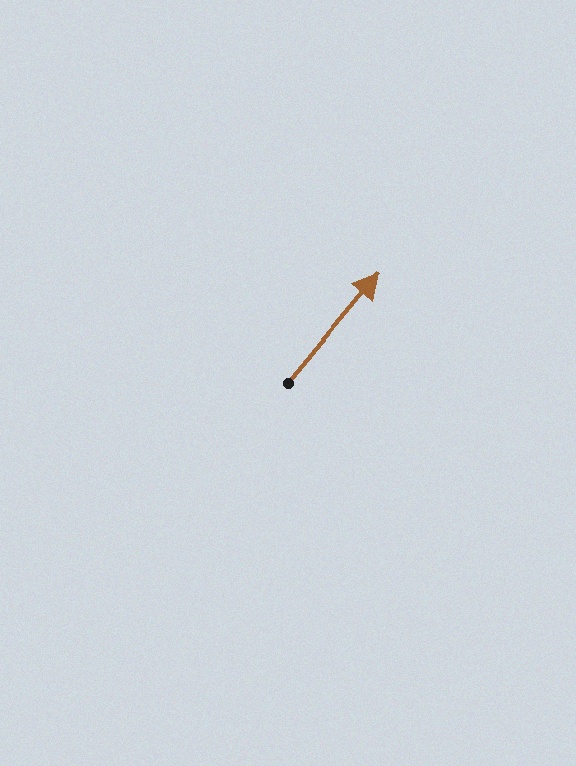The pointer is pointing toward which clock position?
Roughly 1 o'clock.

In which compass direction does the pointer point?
Northeast.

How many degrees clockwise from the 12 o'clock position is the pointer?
Approximately 40 degrees.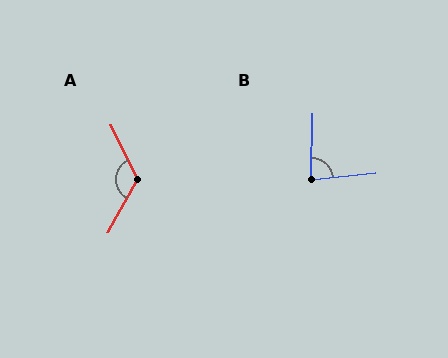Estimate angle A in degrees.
Approximately 125 degrees.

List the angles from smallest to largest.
B (83°), A (125°).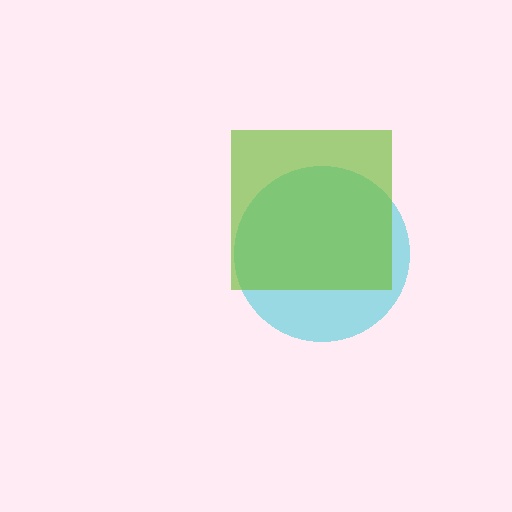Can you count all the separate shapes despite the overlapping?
Yes, there are 2 separate shapes.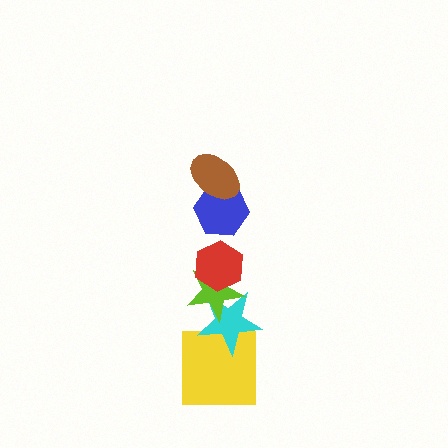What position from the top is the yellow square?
The yellow square is 6th from the top.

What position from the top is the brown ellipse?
The brown ellipse is 1st from the top.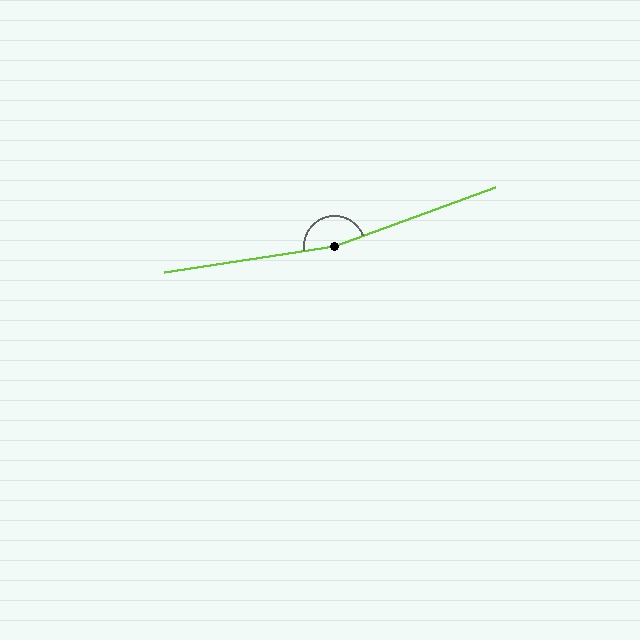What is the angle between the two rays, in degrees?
Approximately 169 degrees.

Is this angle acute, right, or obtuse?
It is obtuse.